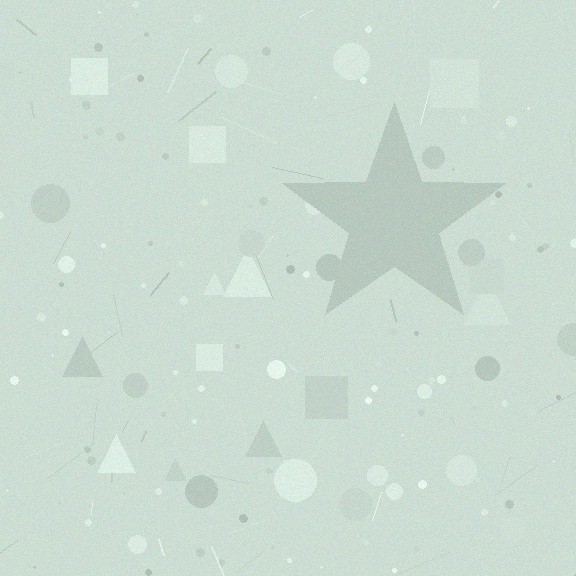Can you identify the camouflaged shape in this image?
The camouflaged shape is a star.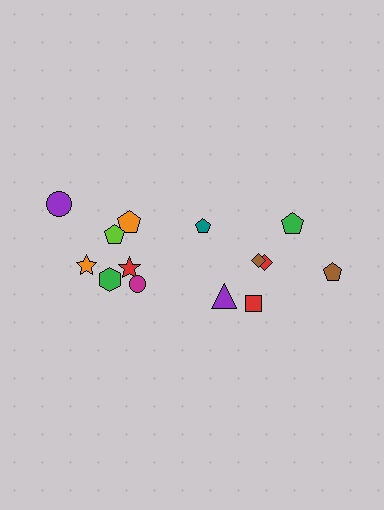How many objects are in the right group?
There are 6 objects.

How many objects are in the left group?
There are 8 objects.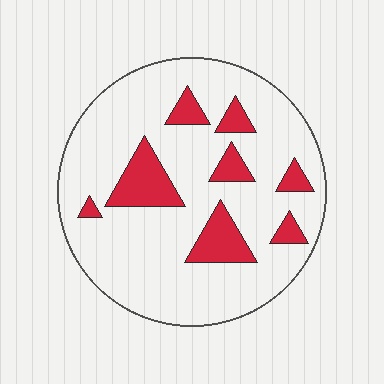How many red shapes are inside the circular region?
8.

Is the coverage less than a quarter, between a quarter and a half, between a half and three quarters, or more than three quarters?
Less than a quarter.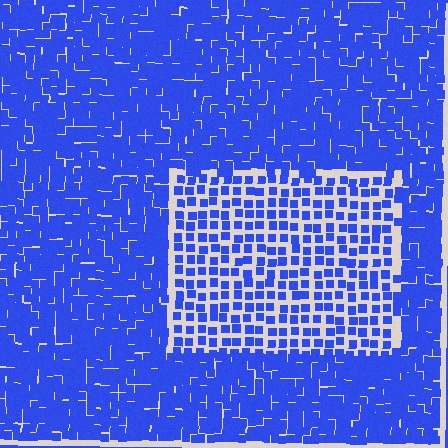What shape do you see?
I see a rectangle.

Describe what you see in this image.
The image contains small blue elements arranged at two different densities. A rectangle-shaped region is visible where the elements are less densely packed than the surrounding area.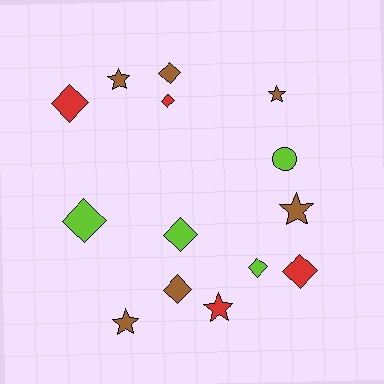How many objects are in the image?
There are 14 objects.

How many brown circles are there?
There are no brown circles.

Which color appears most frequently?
Brown, with 6 objects.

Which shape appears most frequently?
Diamond, with 8 objects.